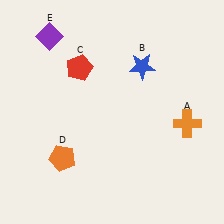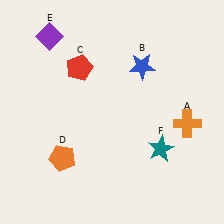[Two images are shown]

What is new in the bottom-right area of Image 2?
A teal star (F) was added in the bottom-right area of Image 2.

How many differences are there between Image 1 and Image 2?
There is 1 difference between the two images.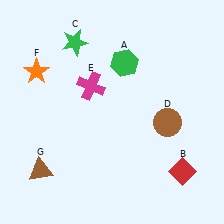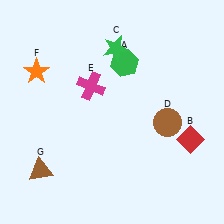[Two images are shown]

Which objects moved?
The objects that moved are: the red diamond (B), the green star (C).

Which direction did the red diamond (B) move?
The red diamond (B) moved up.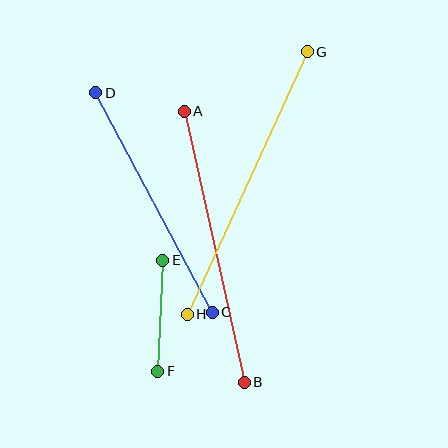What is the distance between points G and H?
The distance is approximately 288 pixels.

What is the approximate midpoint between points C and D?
The midpoint is at approximately (154, 203) pixels.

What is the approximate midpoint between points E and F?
The midpoint is at approximately (160, 316) pixels.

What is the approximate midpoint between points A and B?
The midpoint is at approximately (214, 247) pixels.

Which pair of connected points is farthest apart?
Points G and H are farthest apart.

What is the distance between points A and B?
The distance is approximately 278 pixels.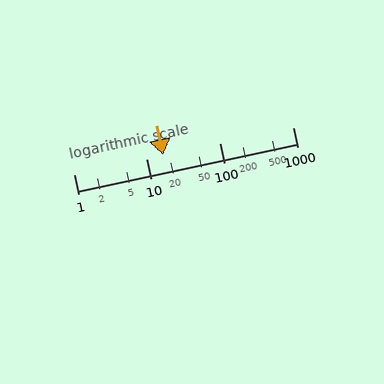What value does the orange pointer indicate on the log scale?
The pointer indicates approximately 17.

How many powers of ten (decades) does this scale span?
The scale spans 3 decades, from 1 to 1000.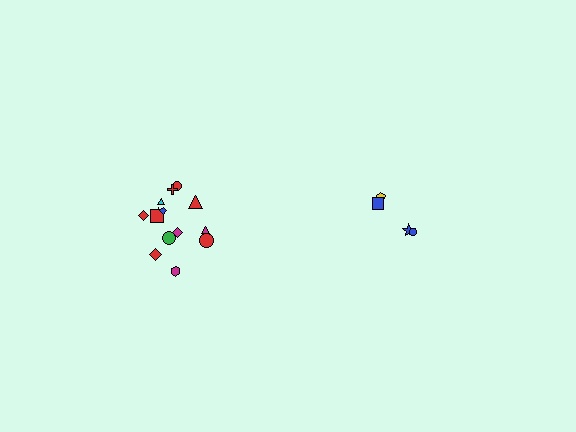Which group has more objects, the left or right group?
The left group.